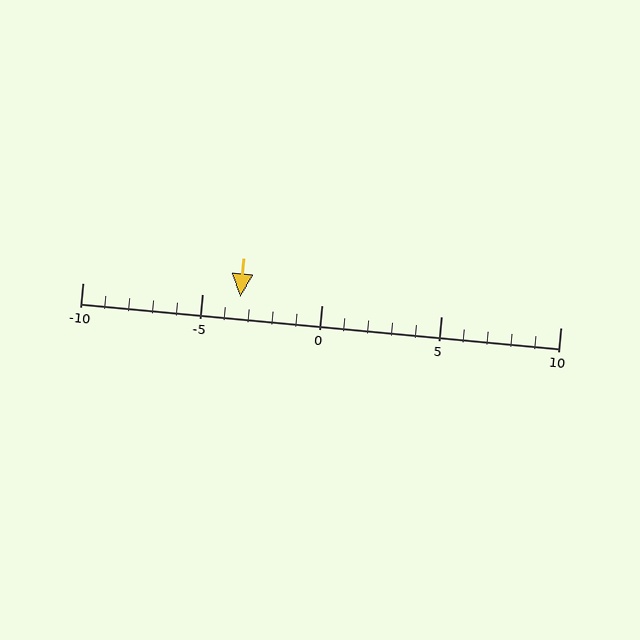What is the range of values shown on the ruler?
The ruler shows values from -10 to 10.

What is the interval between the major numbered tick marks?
The major tick marks are spaced 5 units apart.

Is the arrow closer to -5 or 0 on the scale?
The arrow is closer to -5.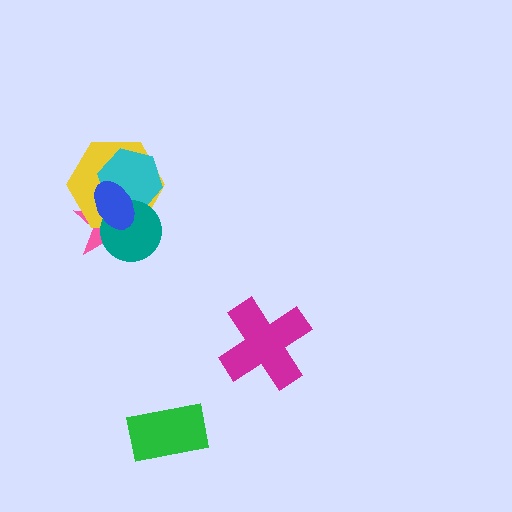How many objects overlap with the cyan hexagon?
4 objects overlap with the cyan hexagon.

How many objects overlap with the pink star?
4 objects overlap with the pink star.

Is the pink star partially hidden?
Yes, it is partially covered by another shape.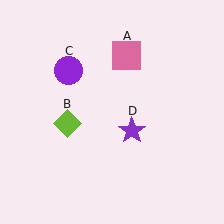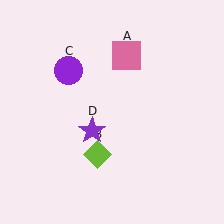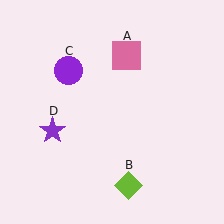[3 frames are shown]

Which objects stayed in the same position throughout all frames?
Pink square (object A) and purple circle (object C) remained stationary.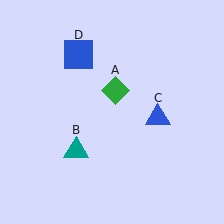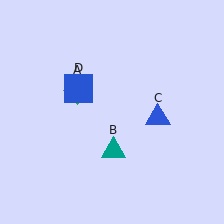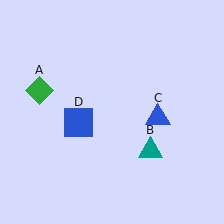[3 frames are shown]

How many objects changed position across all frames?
3 objects changed position: green diamond (object A), teal triangle (object B), blue square (object D).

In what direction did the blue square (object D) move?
The blue square (object D) moved down.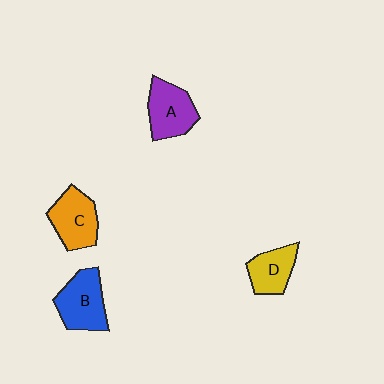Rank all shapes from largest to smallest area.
From largest to smallest: B (blue), C (orange), A (purple), D (yellow).